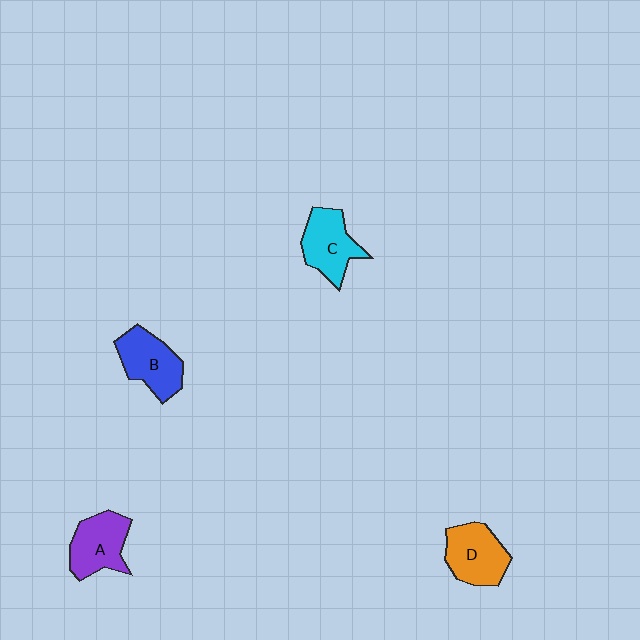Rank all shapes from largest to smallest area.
From largest to smallest: D (orange), B (blue), A (purple), C (cyan).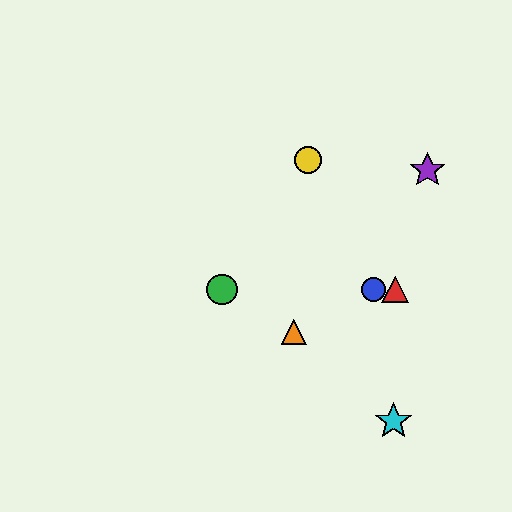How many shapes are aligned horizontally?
3 shapes (the red triangle, the blue circle, the green circle) are aligned horizontally.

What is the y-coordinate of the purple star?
The purple star is at y≈170.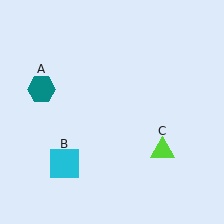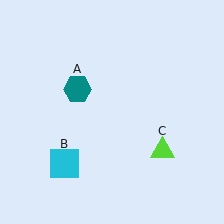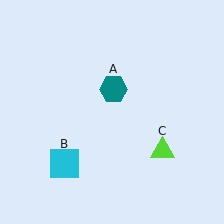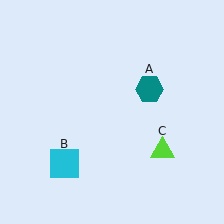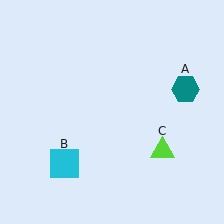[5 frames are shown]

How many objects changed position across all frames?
1 object changed position: teal hexagon (object A).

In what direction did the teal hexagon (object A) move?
The teal hexagon (object A) moved right.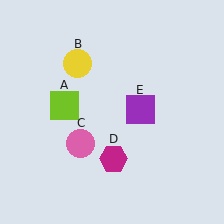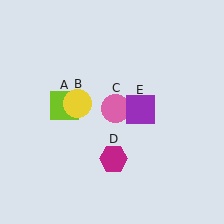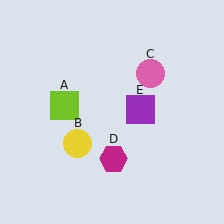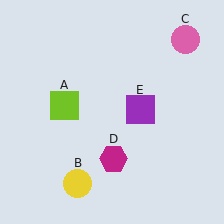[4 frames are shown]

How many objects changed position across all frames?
2 objects changed position: yellow circle (object B), pink circle (object C).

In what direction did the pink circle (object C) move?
The pink circle (object C) moved up and to the right.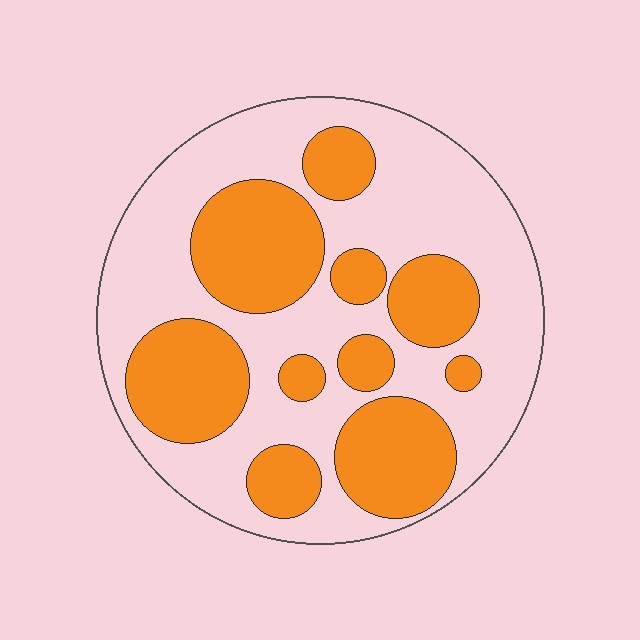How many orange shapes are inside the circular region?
10.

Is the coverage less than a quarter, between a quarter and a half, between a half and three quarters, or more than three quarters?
Between a quarter and a half.